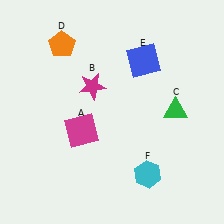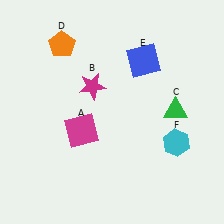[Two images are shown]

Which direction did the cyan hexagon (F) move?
The cyan hexagon (F) moved up.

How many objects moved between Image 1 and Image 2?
1 object moved between the two images.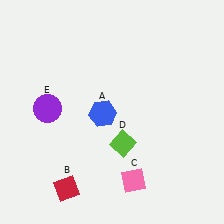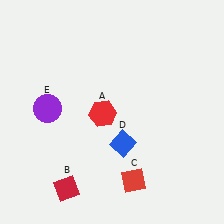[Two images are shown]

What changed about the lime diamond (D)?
In Image 1, D is lime. In Image 2, it changed to blue.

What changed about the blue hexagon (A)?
In Image 1, A is blue. In Image 2, it changed to red.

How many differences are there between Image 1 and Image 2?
There are 3 differences between the two images.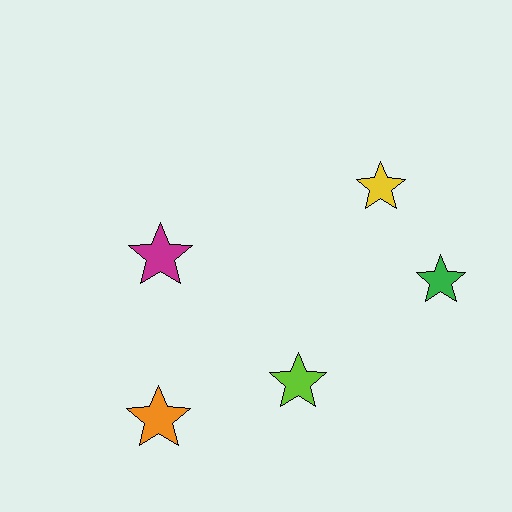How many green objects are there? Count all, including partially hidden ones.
There is 1 green object.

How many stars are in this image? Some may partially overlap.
There are 5 stars.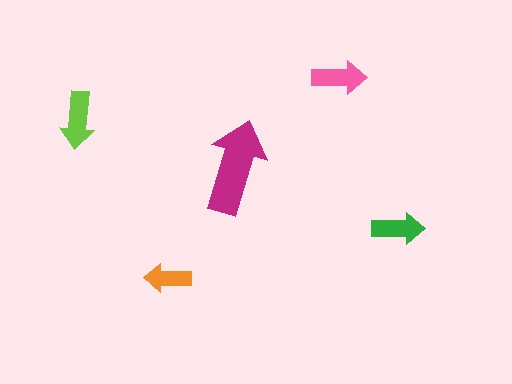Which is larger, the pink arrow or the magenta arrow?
The magenta one.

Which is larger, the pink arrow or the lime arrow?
The lime one.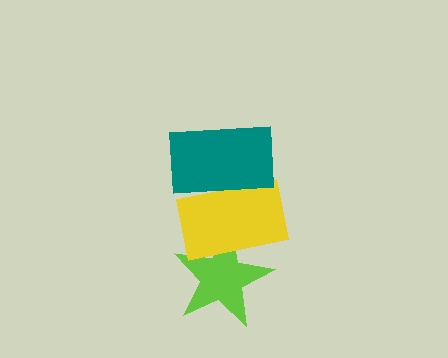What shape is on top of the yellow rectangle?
The teal rectangle is on top of the yellow rectangle.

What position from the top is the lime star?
The lime star is 3rd from the top.